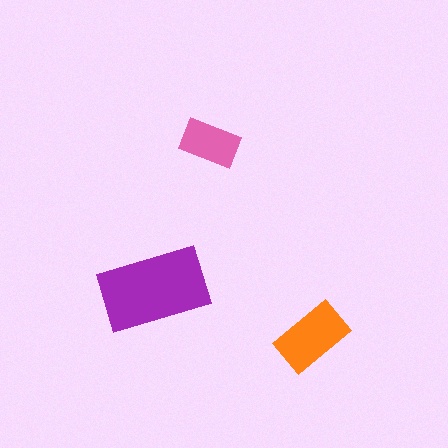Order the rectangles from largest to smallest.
the purple one, the orange one, the pink one.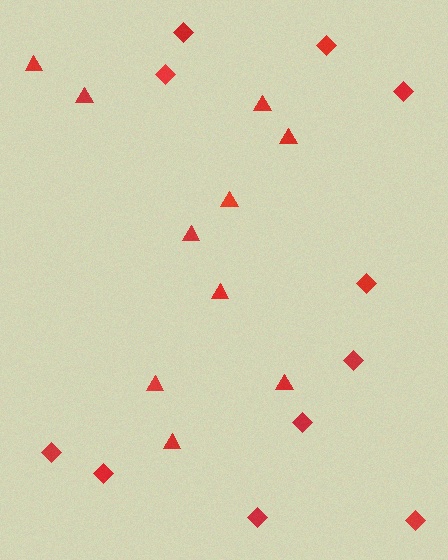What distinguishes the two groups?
There are 2 groups: one group of triangles (10) and one group of diamonds (11).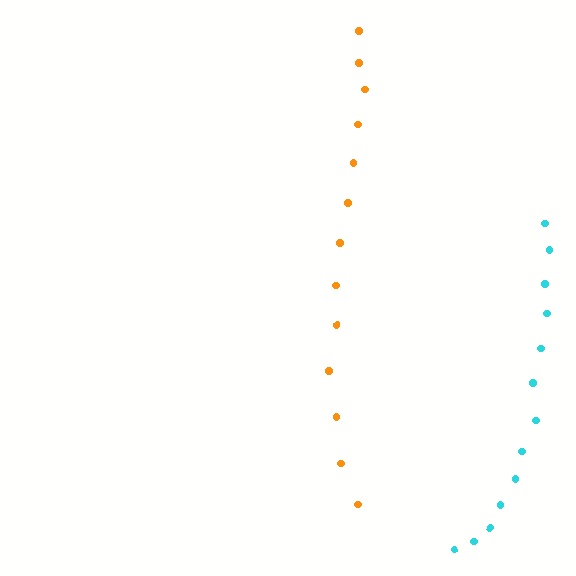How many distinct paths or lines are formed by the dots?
There are 2 distinct paths.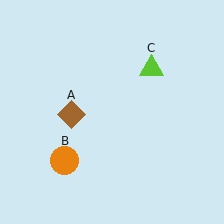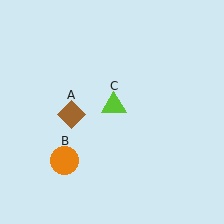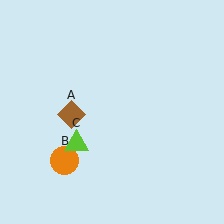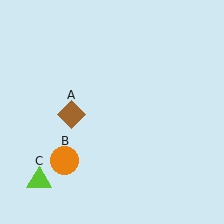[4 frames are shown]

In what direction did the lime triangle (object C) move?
The lime triangle (object C) moved down and to the left.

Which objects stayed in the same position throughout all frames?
Brown diamond (object A) and orange circle (object B) remained stationary.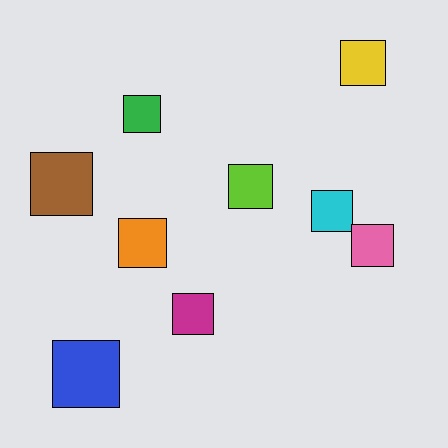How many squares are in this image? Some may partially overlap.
There are 9 squares.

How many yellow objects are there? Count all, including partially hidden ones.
There is 1 yellow object.